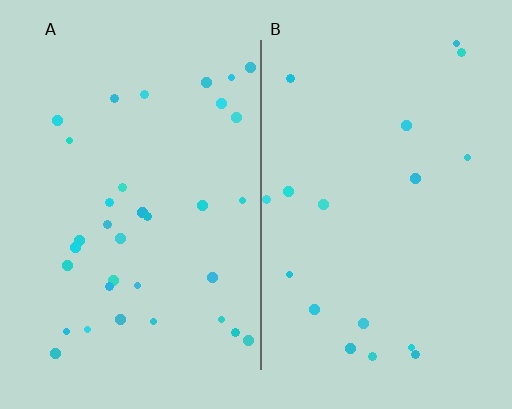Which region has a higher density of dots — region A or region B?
A (the left).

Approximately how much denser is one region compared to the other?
Approximately 1.9× — region A over region B.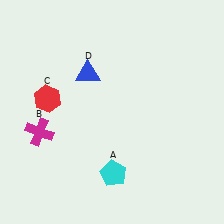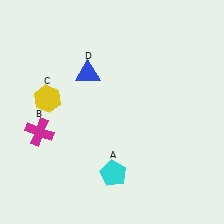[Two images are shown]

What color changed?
The hexagon (C) changed from red in Image 1 to yellow in Image 2.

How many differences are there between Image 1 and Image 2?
There is 1 difference between the two images.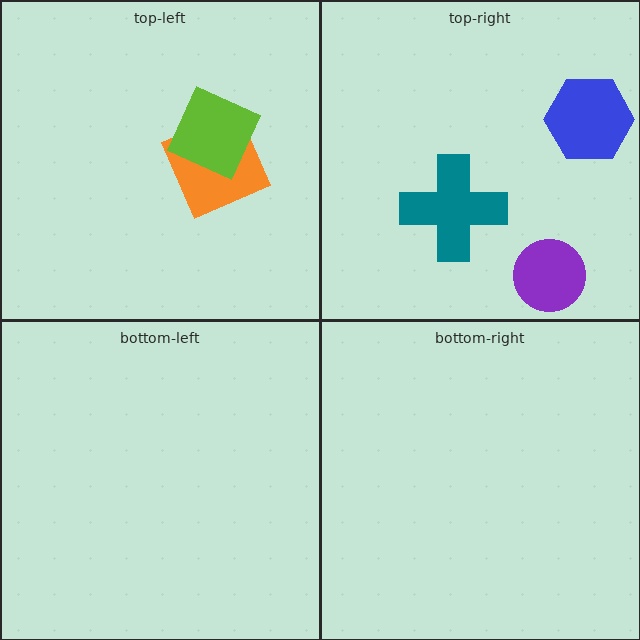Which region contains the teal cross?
The top-right region.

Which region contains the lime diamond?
The top-left region.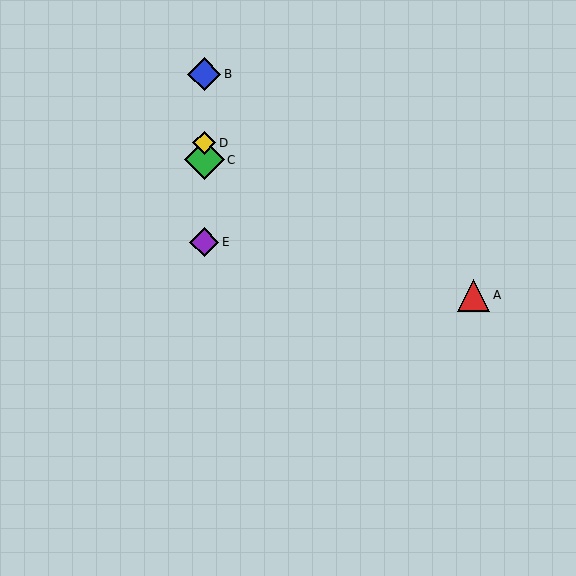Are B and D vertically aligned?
Yes, both are at x≈204.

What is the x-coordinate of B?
Object B is at x≈204.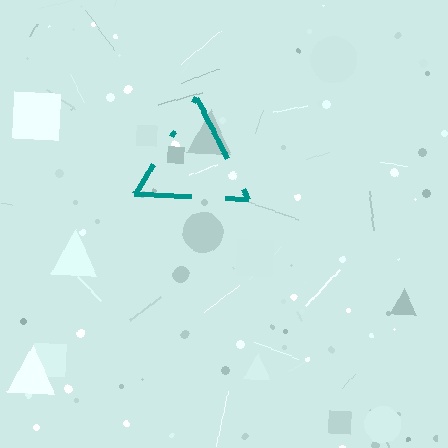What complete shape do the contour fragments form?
The contour fragments form a triangle.